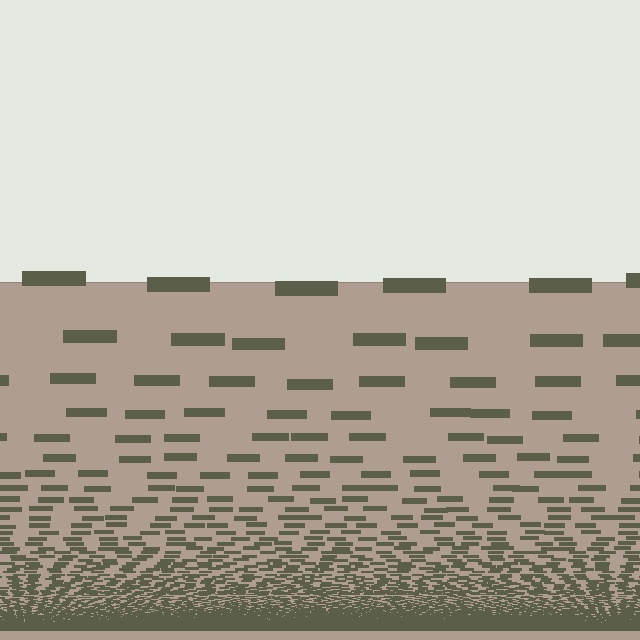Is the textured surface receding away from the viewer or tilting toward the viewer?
The surface appears to tilt toward the viewer. Texture elements get larger and sparser toward the top.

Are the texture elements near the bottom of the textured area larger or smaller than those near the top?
Smaller. The gradient is inverted — elements near the bottom are smaller and denser.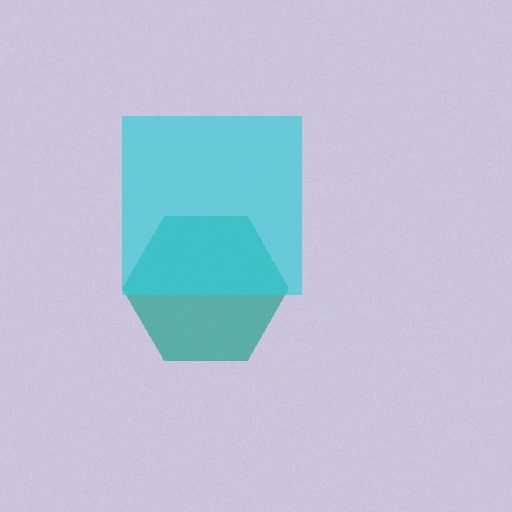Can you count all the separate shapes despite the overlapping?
Yes, there are 2 separate shapes.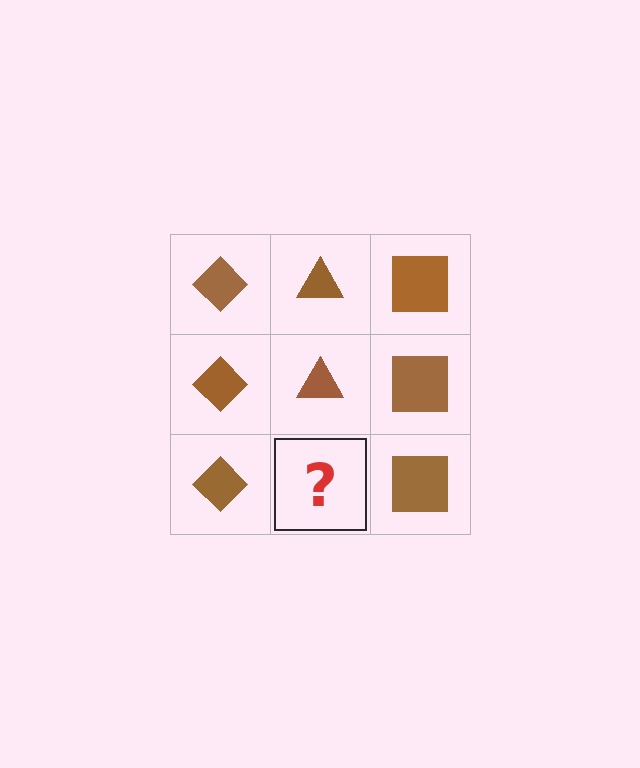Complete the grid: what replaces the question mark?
The question mark should be replaced with a brown triangle.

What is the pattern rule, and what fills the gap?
The rule is that each column has a consistent shape. The gap should be filled with a brown triangle.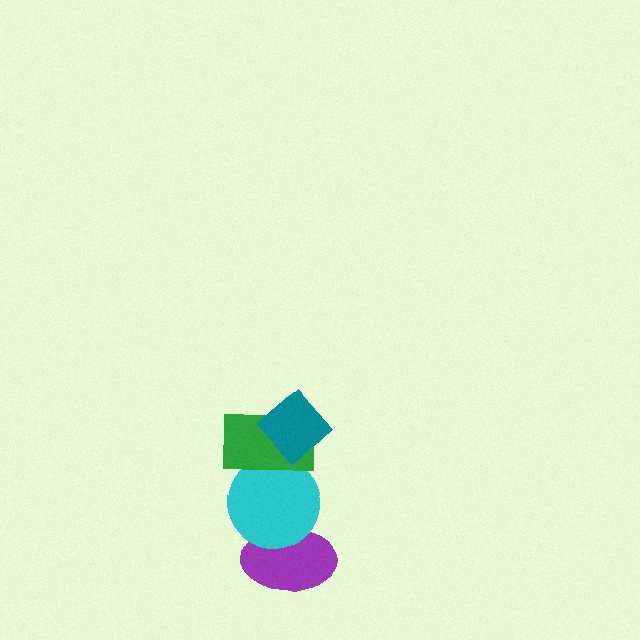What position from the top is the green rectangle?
The green rectangle is 2nd from the top.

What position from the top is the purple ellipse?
The purple ellipse is 4th from the top.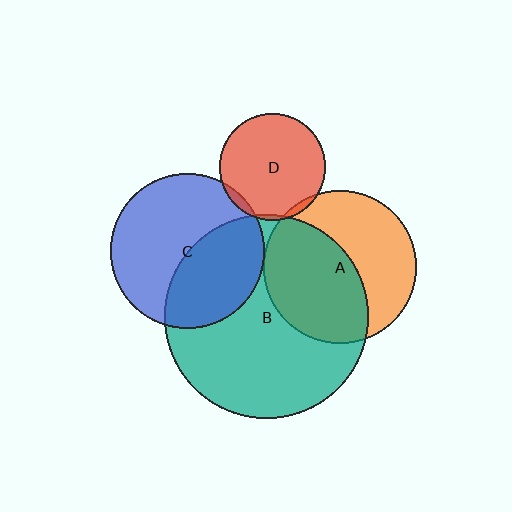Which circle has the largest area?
Circle B (teal).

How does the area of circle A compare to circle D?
Approximately 2.1 times.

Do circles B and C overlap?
Yes.